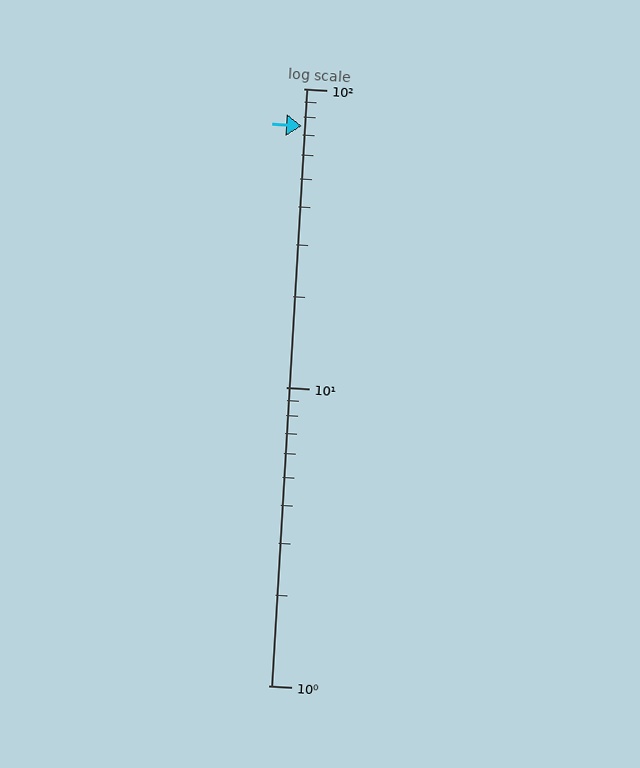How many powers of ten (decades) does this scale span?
The scale spans 2 decades, from 1 to 100.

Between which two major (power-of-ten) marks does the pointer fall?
The pointer is between 10 and 100.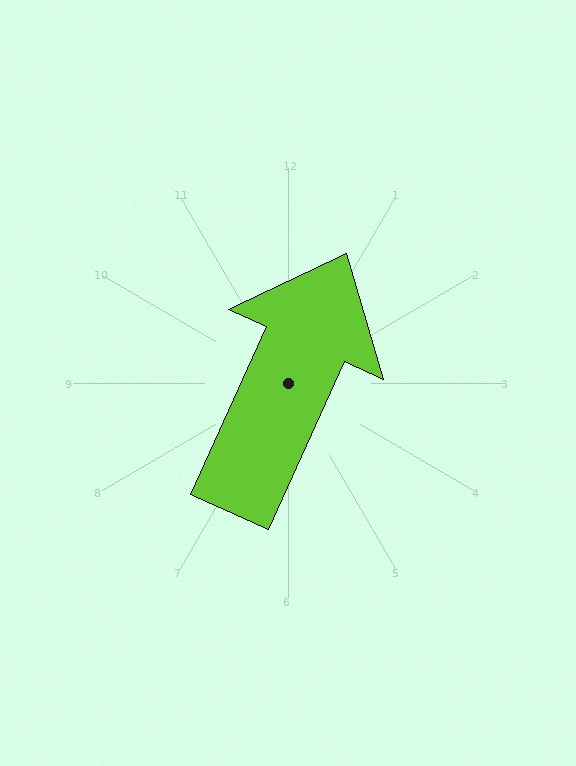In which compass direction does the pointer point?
Northeast.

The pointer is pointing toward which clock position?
Roughly 1 o'clock.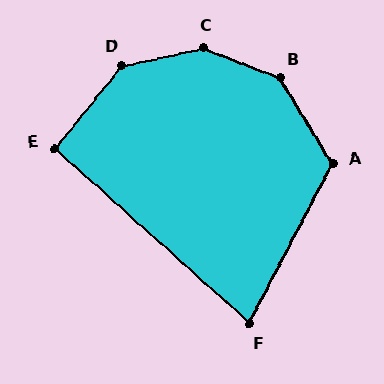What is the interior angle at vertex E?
Approximately 93 degrees (approximately right).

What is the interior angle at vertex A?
Approximately 121 degrees (obtuse).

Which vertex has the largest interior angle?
C, at approximately 147 degrees.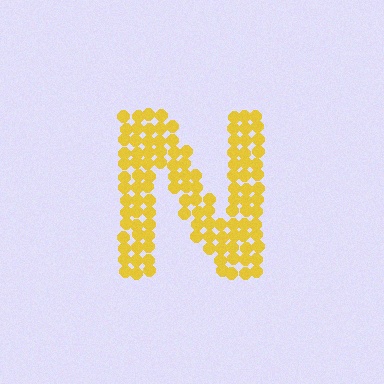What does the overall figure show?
The overall figure shows the letter N.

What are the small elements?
The small elements are circles.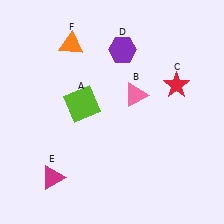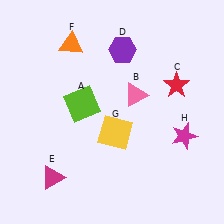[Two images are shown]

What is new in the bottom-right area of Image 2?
A magenta star (H) was added in the bottom-right area of Image 2.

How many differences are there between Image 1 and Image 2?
There are 2 differences between the two images.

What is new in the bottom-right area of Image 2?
A yellow square (G) was added in the bottom-right area of Image 2.